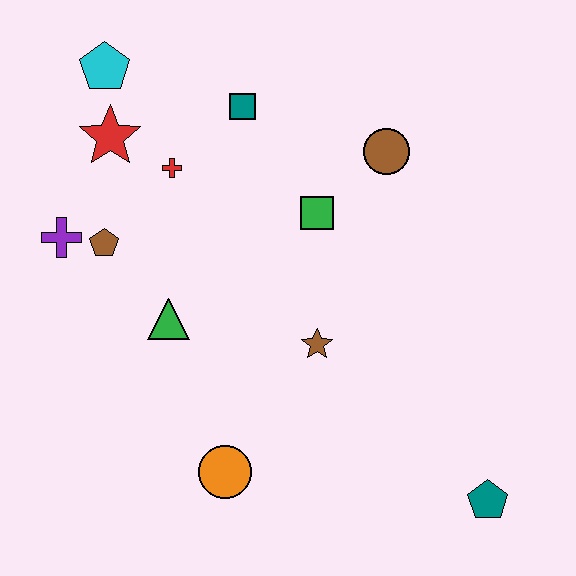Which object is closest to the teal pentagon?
The brown star is closest to the teal pentagon.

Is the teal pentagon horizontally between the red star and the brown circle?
No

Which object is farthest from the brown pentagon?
The teal pentagon is farthest from the brown pentagon.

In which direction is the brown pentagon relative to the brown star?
The brown pentagon is to the left of the brown star.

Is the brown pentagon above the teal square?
No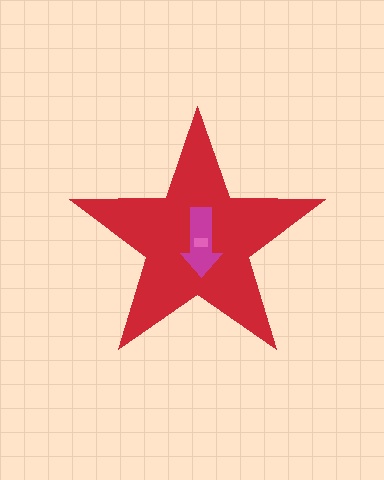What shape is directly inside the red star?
The magenta arrow.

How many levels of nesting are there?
3.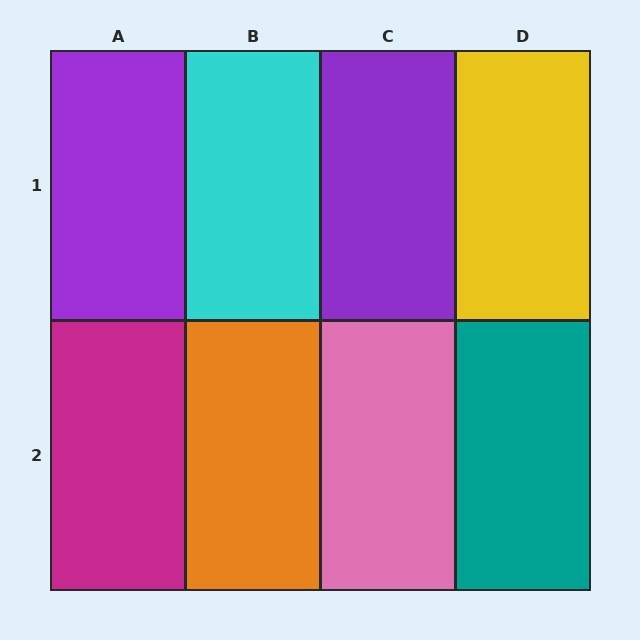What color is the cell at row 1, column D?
Yellow.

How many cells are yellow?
1 cell is yellow.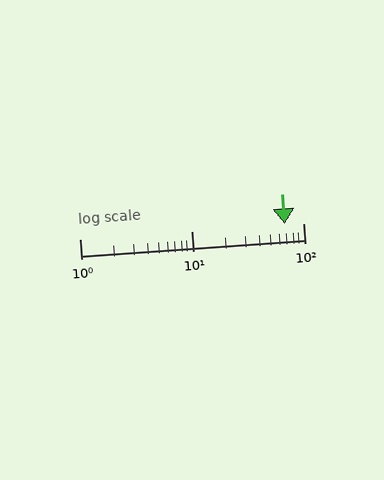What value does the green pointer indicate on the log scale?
The pointer indicates approximately 69.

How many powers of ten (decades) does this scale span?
The scale spans 2 decades, from 1 to 100.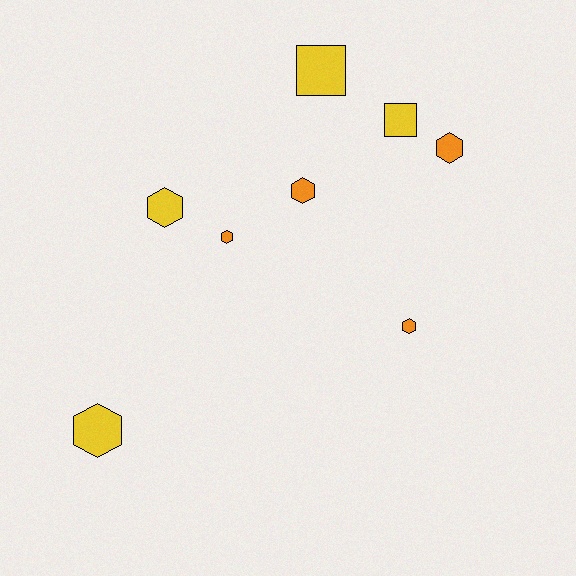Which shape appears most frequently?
Hexagon, with 6 objects.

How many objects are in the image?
There are 8 objects.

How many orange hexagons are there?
There are 4 orange hexagons.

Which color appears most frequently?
Yellow, with 4 objects.